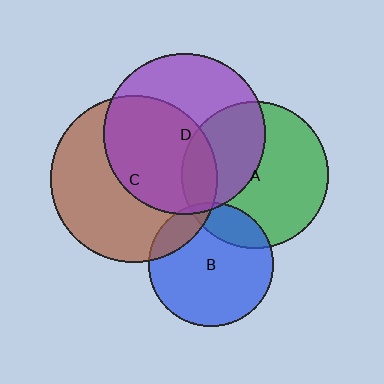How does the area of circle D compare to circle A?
Approximately 1.2 times.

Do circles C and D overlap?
Yes.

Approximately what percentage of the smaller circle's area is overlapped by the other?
Approximately 50%.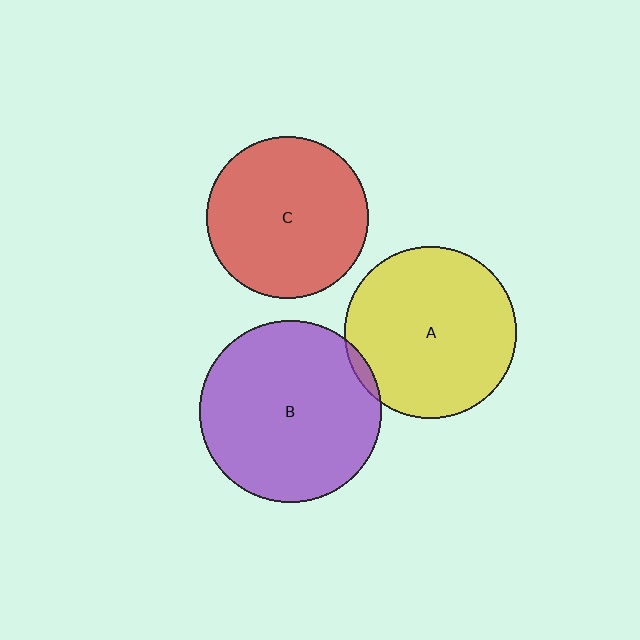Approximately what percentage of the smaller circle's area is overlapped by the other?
Approximately 5%.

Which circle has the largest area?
Circle B (purple).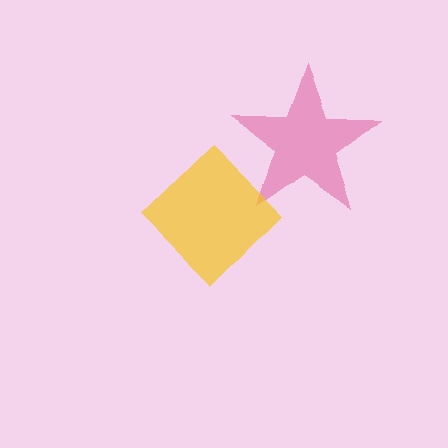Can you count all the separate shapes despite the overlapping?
Yes, there are 2 separate shapes.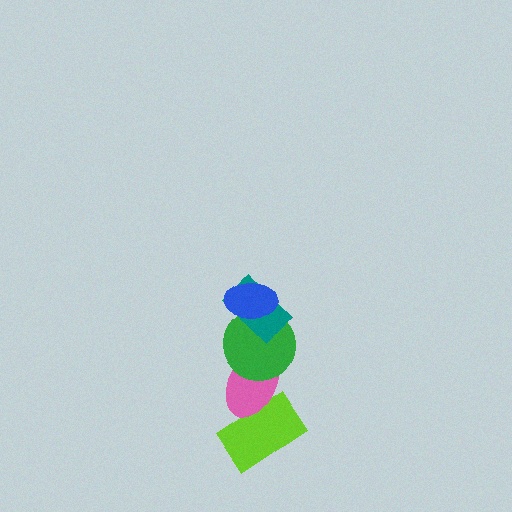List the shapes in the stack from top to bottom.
From top to bottom: the blue ellipse, the teal rectangle, the green circle, the pink ellipse, the lime rectangle.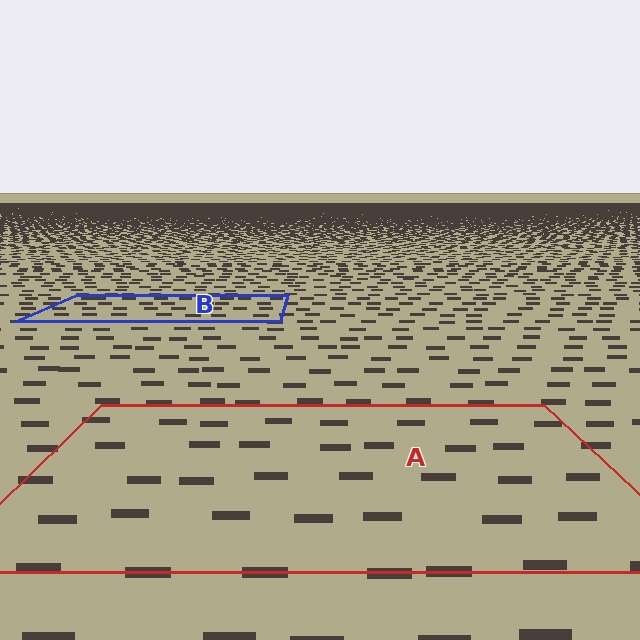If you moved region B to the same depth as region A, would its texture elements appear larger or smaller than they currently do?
They would appear larger. At a closer depth, the same texture elements are projected at a bigger on-screen size.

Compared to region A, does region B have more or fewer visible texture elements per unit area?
Region B has more texture elements per unit area — they are packed more densely because it is farther away.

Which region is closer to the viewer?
Region A is closer. The texture elements there are larger and more spread out.